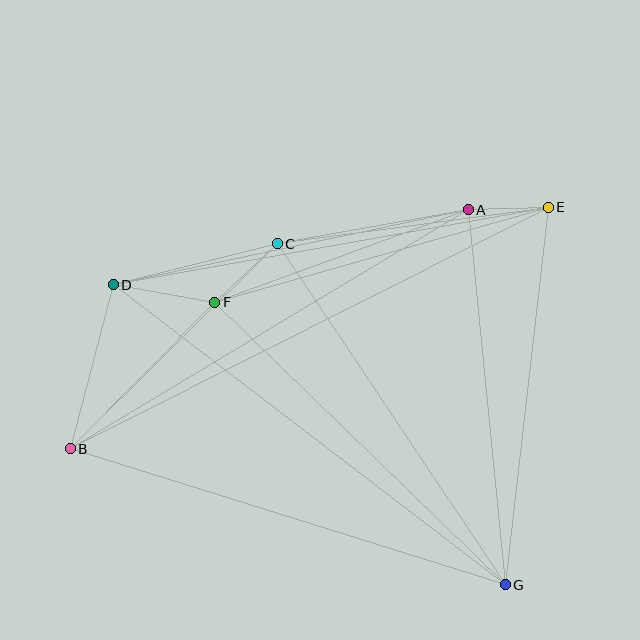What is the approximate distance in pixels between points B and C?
The distance between B and C is approximately 291 pixels.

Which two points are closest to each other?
Points A and E are closest to each other.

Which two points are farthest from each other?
Points B and E are farthest from each other.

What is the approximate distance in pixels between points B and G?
The distance between B and G is approximately 456 pixels.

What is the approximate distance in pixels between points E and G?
The distance between E and G is approximately 380 pixels.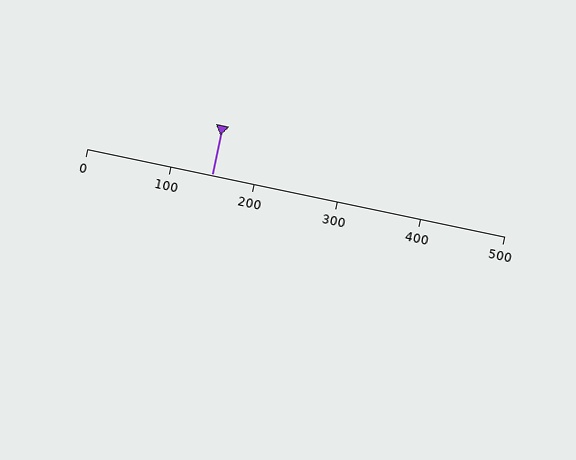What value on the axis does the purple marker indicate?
The marker indicates approximately 150.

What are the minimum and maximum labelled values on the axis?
The axis runs from 0 to 500.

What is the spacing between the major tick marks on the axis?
The major ticks are spaced 100 apart.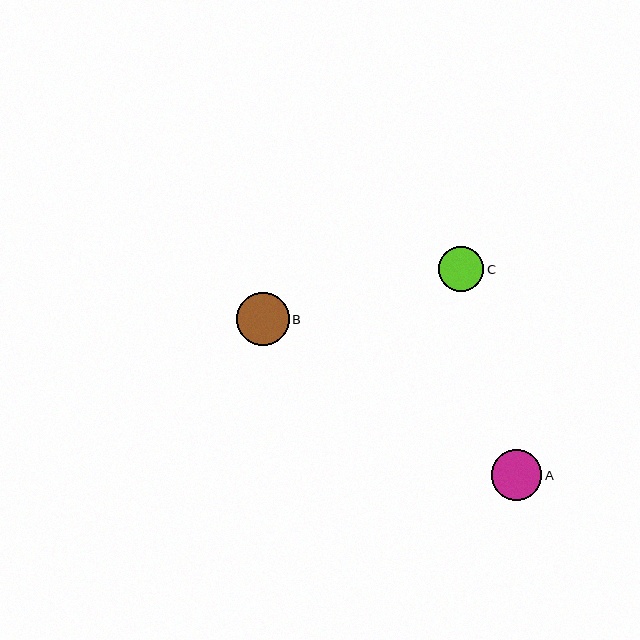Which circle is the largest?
Circle B is the largest with a size of approximately 53 pixels.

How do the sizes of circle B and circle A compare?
Circle B and circle A are approximately the same size.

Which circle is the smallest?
Circle C is the smallest with a size of approximately 45 pixels.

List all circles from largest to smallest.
From largest to smallest: B, A, C.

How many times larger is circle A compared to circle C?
Circle A is approximately 1.1 times the size of circle C.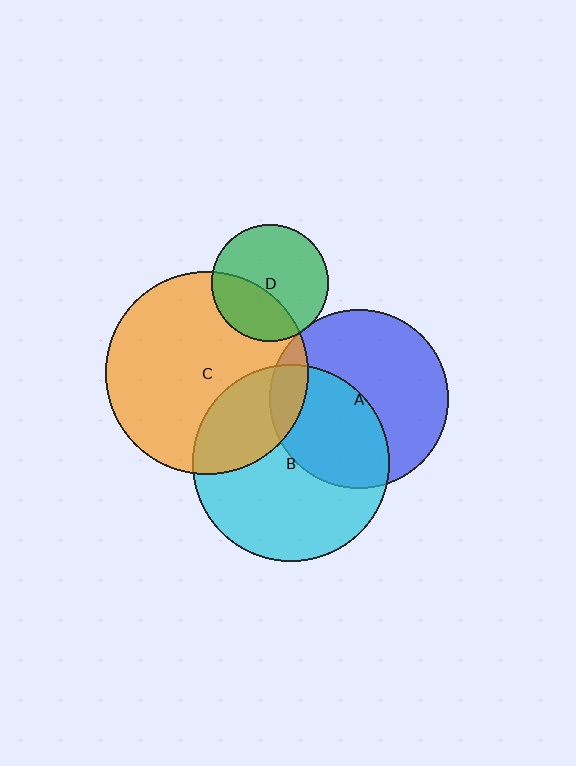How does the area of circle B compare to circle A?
Approximately 1.2 times.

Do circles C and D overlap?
Yes.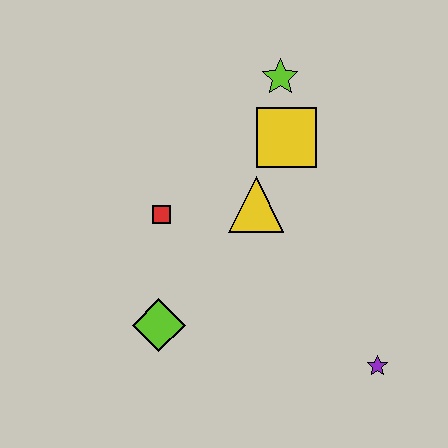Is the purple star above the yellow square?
No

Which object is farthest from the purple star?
The lime star is farthest from the purple star.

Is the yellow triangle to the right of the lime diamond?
Yes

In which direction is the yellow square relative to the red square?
The yellow square is to the right of the red square.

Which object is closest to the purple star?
The yellow triangle is closest to the purple star.